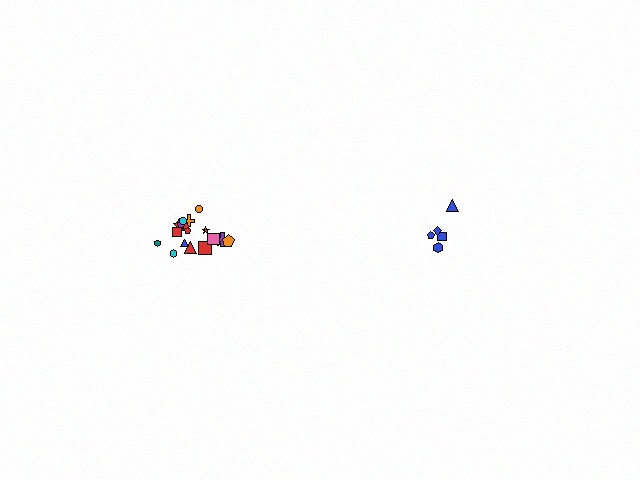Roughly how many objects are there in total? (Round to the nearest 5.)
Roughly 25 objects in total.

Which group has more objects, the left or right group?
The left group.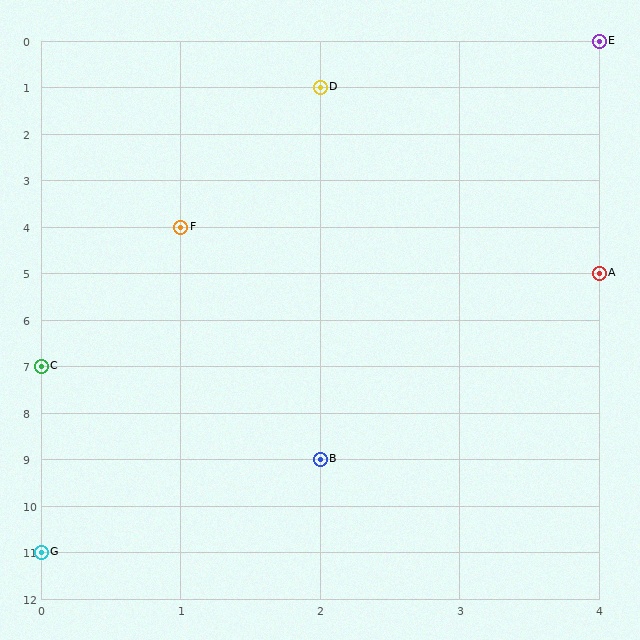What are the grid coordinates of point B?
Point B is at grid coordinates (2, 9).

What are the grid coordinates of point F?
Point F is at grid coordinates (1, 4).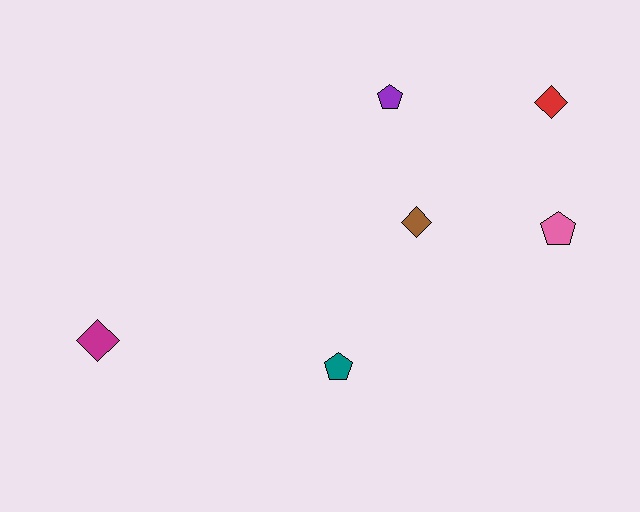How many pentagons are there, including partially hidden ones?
There are 3 pentagons.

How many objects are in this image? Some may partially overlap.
There are 6 objects.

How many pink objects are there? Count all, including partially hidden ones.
There is 1 pink object.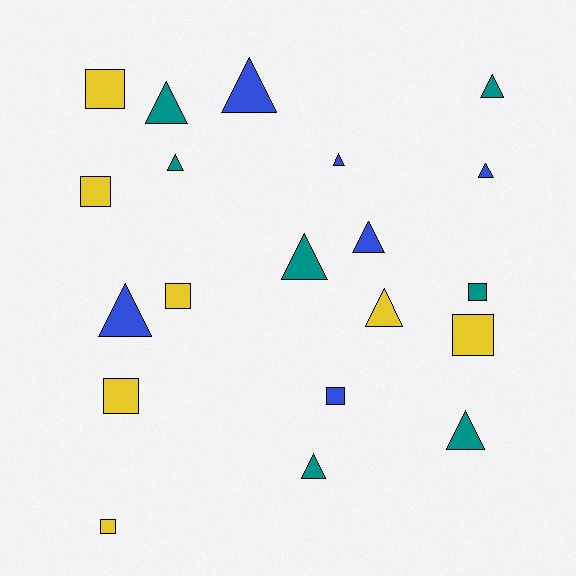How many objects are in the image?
There are 20 objects.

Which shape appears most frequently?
Triangle, with 12 objects.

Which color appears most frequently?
Yellow, with 7 objects.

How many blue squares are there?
There is 1 blue square.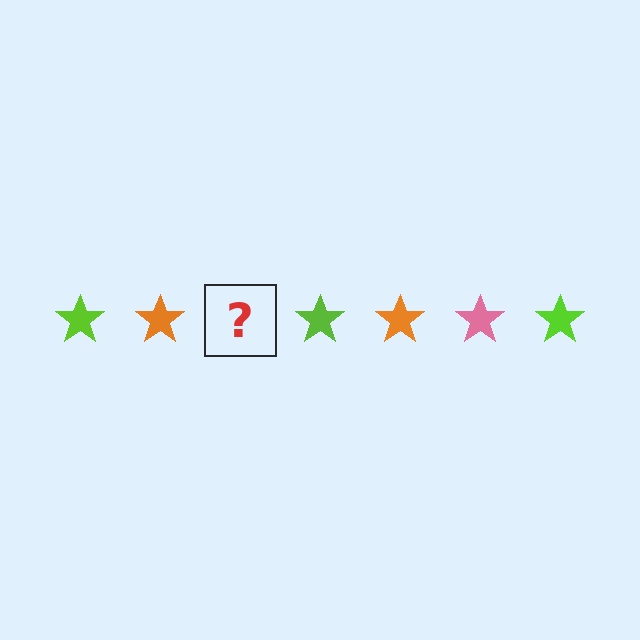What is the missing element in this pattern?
The missing element is a pink star.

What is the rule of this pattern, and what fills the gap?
The rule is that the pattern cycles through lime, orange, pink stars. The gap should be filled with a pink star.